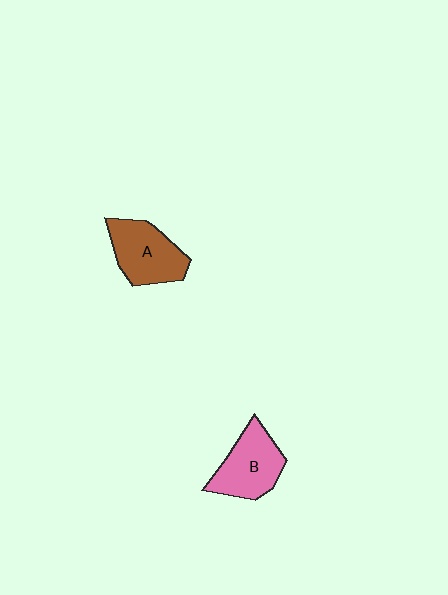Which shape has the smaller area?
Shape B (pink).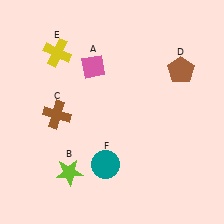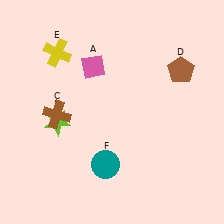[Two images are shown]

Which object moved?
The lime star (B) moved up.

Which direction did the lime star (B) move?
The lime star (B) moved up.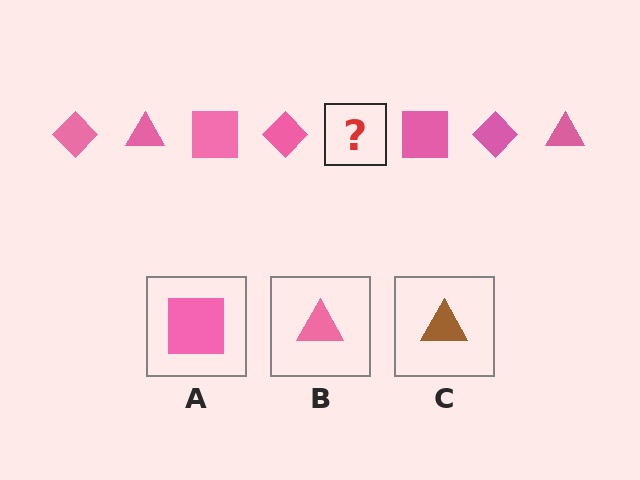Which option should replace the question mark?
Option B.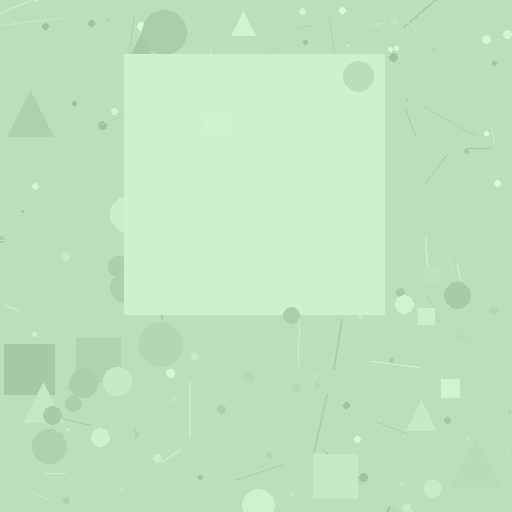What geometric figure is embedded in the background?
A square is embedded in the background.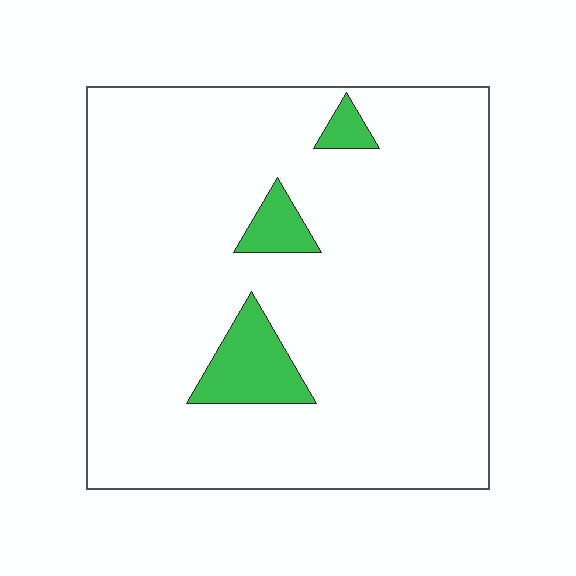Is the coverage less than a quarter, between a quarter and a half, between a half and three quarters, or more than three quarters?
Less than a quarter.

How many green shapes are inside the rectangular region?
3.